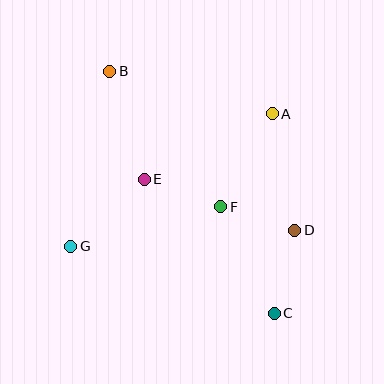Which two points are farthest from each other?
Points B and C are farthest from each other.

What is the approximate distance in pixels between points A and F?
The distance between A and F is approximately 106 pixels.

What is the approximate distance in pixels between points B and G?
The distance between B and G is approximately 179 pixels.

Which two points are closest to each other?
Points D and F are closest to each other.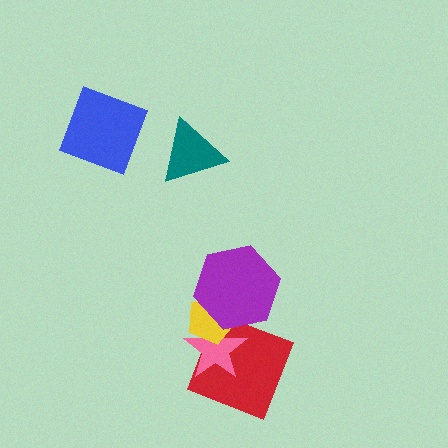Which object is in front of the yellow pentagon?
The purple hexagon is in front of the yellow pentagon.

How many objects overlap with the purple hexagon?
2 objects overlap with the purple hexagon.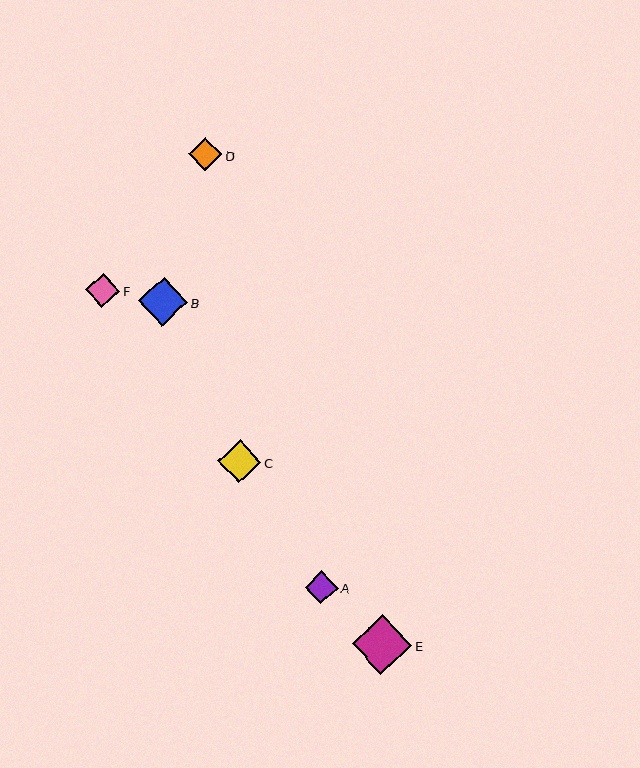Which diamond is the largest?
Diamond E is the largest with a size of approximately 60 pixels.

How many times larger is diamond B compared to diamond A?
Diamond B is approximately 1.5 times the size of diamond A.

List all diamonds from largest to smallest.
From largest to smallest: E, B, C, F, D, A.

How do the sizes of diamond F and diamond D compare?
Diamond F and diamond D are approximately the same size.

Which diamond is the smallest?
Diamond A is the smallest with a size of approximately 33 pixels.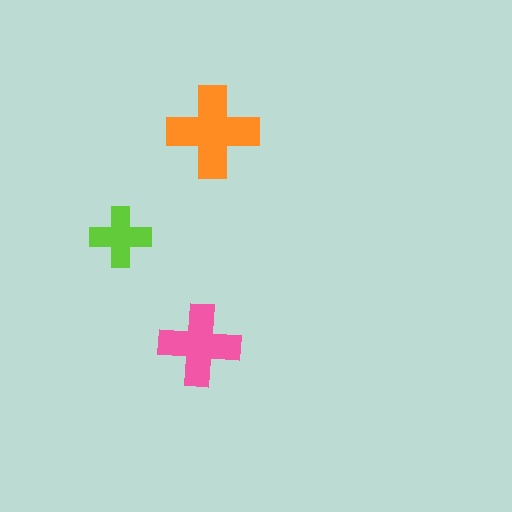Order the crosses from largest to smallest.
the orange one, the pink one, the lime one.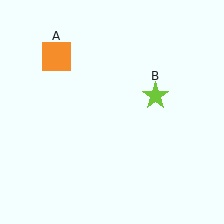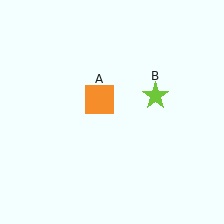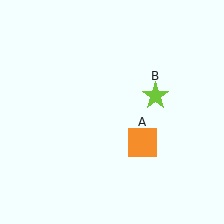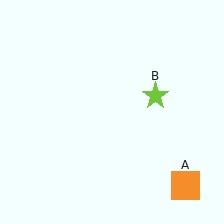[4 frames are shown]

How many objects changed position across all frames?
1 object changed position: orange square (object A).